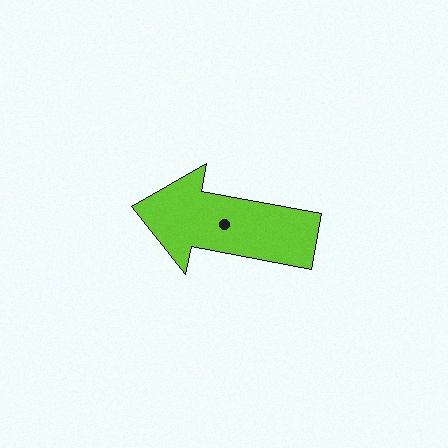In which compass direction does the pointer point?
West.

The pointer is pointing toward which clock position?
Roughly 9 o'clock.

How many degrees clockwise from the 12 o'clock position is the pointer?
Approximately 281 degrees.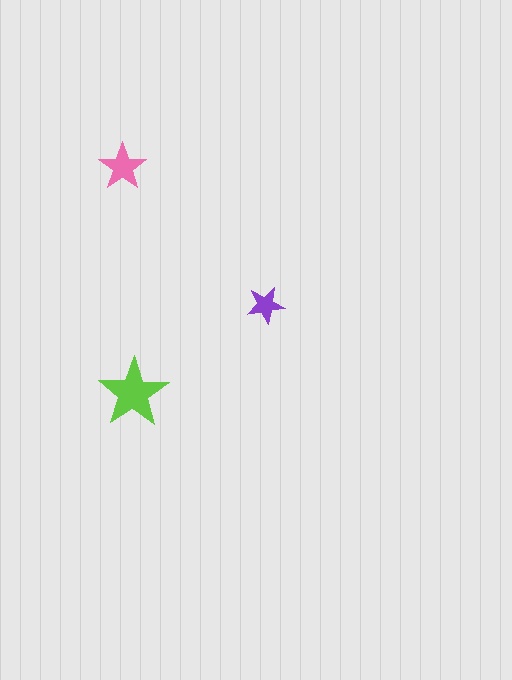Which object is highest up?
The pink star is topmost.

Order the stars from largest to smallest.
the lime one, the pink one, the purple one.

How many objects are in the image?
There are 3 objects in the image.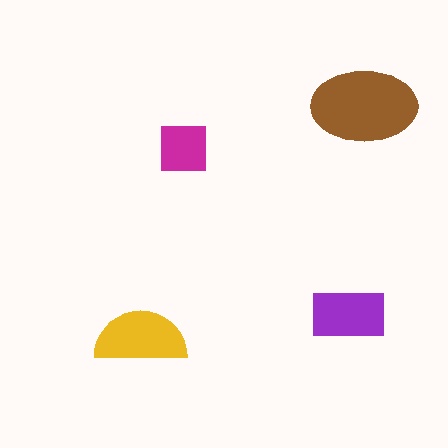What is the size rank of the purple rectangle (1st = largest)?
3rd.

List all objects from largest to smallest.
The brown ellipse, the yellow semicircle, the purple rectangle, the magenta square.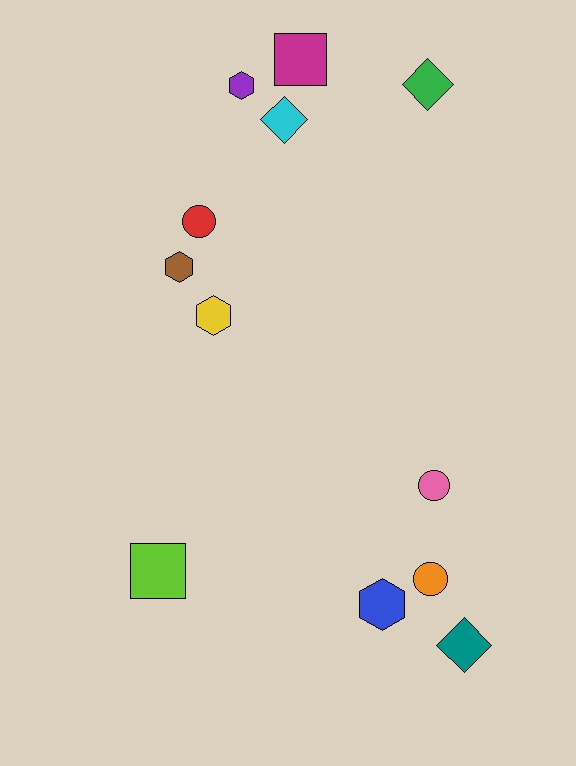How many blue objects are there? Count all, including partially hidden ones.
There is 1 blue object.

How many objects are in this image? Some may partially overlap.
There are 12 objects.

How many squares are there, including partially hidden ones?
There are 2 squares.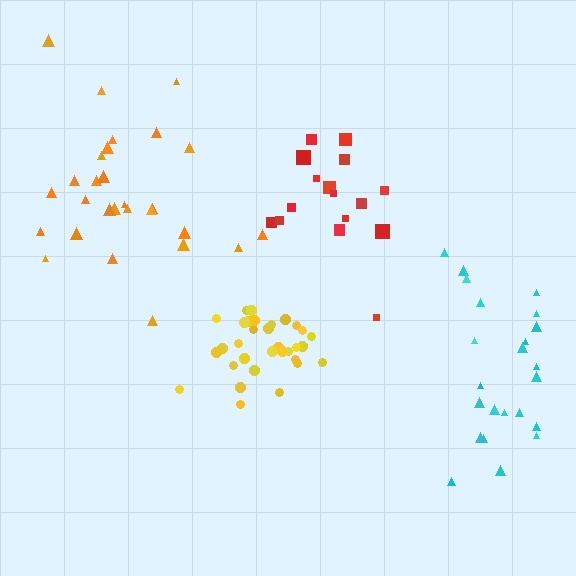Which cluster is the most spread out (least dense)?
Cyan.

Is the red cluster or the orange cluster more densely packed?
Red.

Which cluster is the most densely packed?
Yellow.